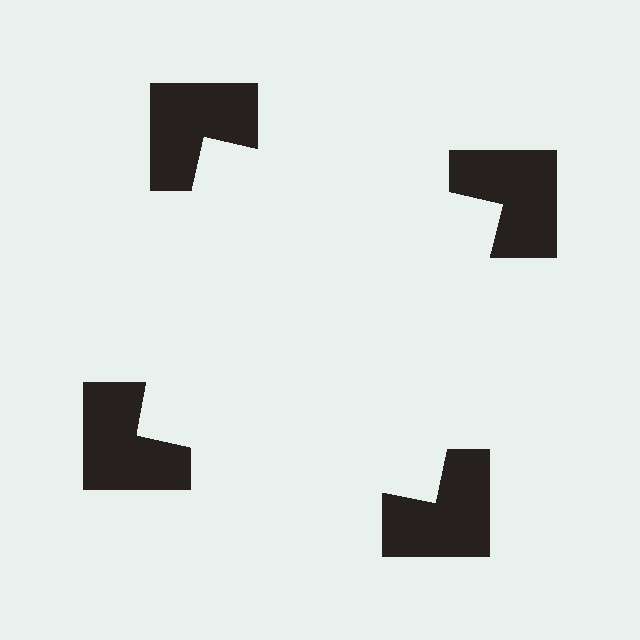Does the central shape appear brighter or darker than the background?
It typically appears slightly brighter than the background, even though no actual brightness change is drawn.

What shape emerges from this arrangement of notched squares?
An illusory square — its edges are inferred from the aligned wedge cuts in the notched squares, not physically drawn.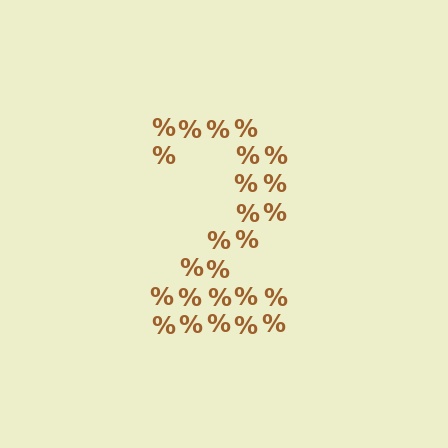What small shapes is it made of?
It is made of small percent signs.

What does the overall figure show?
The overall figure shows the digit 2.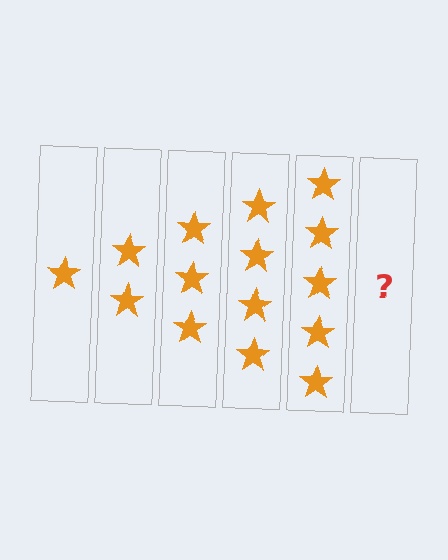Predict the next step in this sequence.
The next step is 6 stars.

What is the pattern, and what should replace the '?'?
The pattern is that each step adds one more star. The '?' should be 6 stars.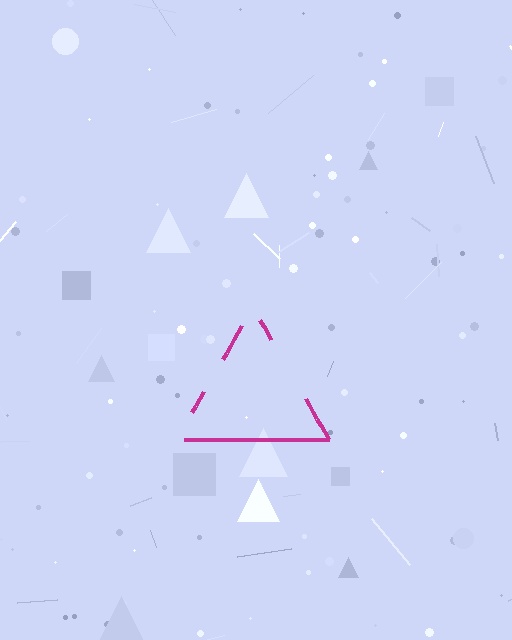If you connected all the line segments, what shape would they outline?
They would outline a triangle.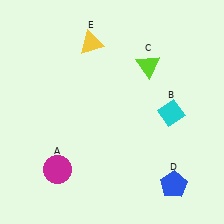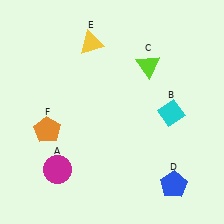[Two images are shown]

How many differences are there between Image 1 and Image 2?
There is 1 difference between the two images.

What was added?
An orange pentagon (F) was added in Image 2.